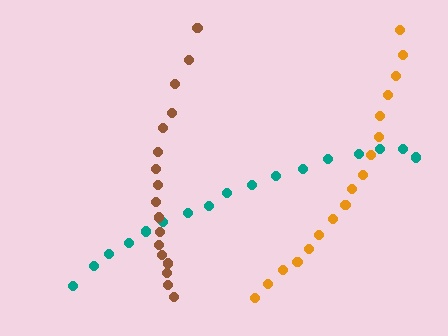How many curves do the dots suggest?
There are 3 distinct paths.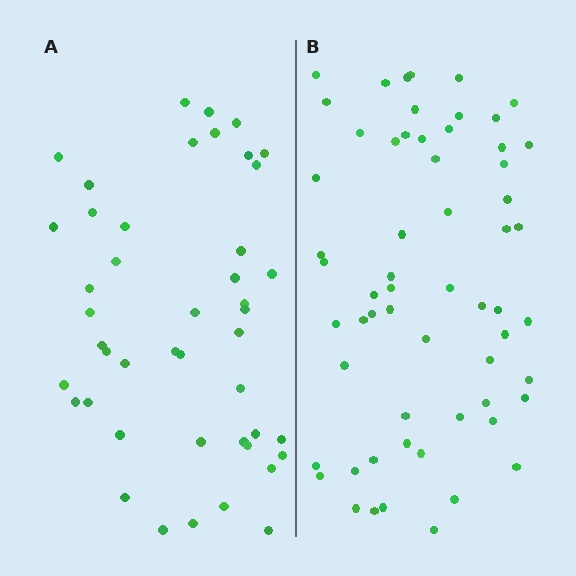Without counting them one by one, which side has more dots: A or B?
Region B (the right region) has more dots.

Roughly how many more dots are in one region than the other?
Region B has approximately 15 more dots than region A.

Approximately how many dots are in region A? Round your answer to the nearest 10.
About 40 dots. (The exact count is 45, which rounds to 40.)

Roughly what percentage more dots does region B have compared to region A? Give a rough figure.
About 35% more.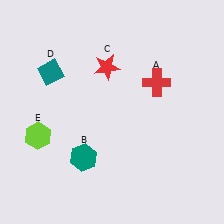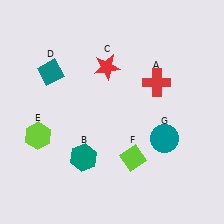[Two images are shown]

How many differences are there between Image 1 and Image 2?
There are 2 differences between the two images.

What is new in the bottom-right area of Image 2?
A lime diamond (F) was added in the bottom-right area of Image 2.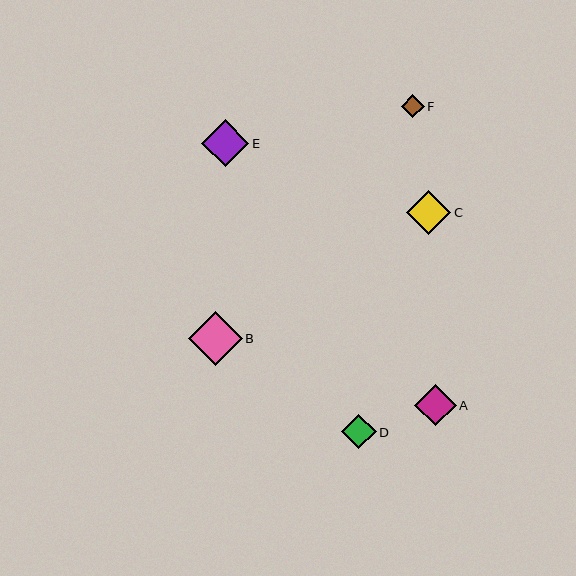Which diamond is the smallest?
Diamond F is the smallest with a size of approximately 23 pixels.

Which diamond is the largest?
Diamond B is the largest with a size of approximately 54 pixels.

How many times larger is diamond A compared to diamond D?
Diamond A is approximately 1.2 times the size of diamond D.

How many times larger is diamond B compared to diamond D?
Diamond B is approximately 1.6 times the size of diamond D.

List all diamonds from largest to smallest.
From largest to smallest: B, E, C, A, D, F.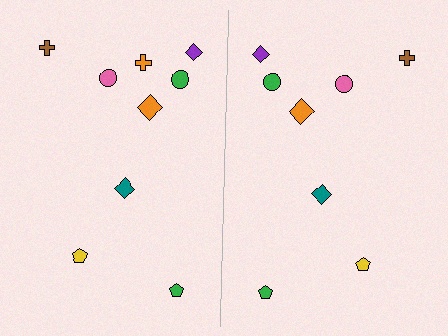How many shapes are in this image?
There are 17 shapes in this image.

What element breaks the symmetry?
A orange cross is missing from the right side.